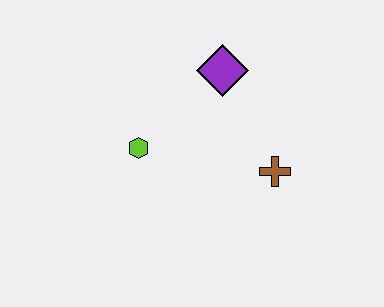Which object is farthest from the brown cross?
The lime hexagon is farthest from the brown cross.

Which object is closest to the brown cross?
The purple diamond is closest to the brown cross.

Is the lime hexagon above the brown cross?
Yes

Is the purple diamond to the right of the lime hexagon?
Yes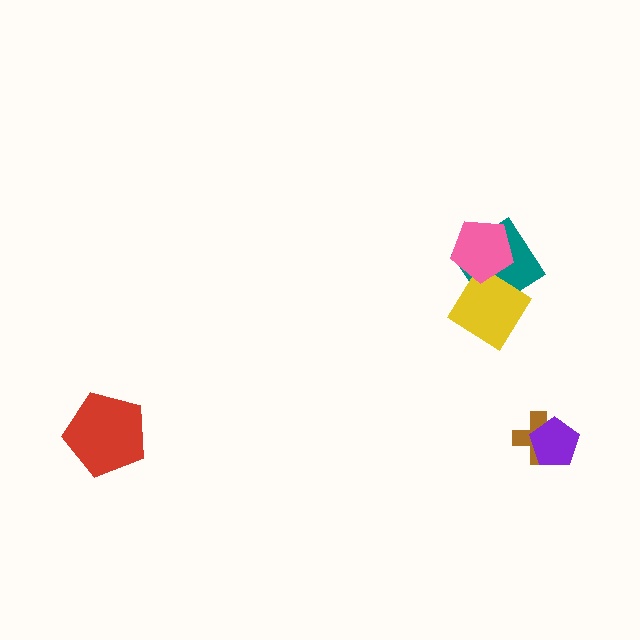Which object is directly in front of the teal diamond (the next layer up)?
The yellow diamond is directly in front of the teal diamond.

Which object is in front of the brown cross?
The purple pentagon is in front of the brown cross.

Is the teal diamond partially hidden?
Yes, it is partially covered by another shape.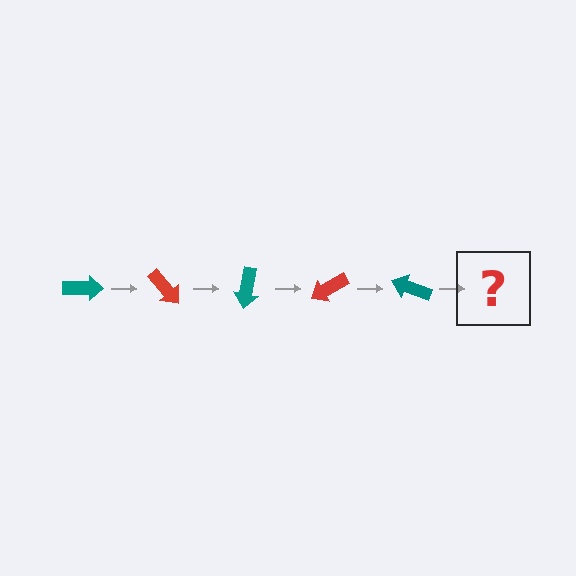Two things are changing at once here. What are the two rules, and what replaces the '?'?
The two rules are that it rotates 50 degrees each step and the color cycles through teal and red. The '?' should be a red arrow, rotated 250 degrees from the start.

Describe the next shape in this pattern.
It should be a red arrow, rotated 250 degrees from the start.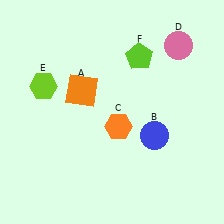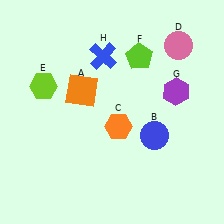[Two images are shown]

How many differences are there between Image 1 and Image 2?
There are 2 differences between the two images.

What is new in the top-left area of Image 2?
A blue cross (H) was added in the top-left area of Image 2.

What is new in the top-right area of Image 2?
A purple hexagon (G) was added in the top-right area of Image 2.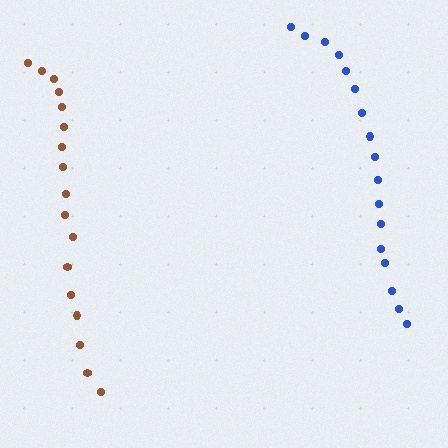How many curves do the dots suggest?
There are 2 distinct paths.